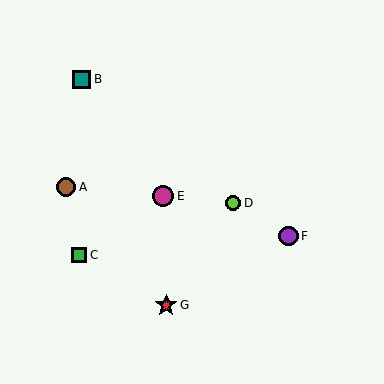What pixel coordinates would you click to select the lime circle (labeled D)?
Click at (233, 203) to select the lime circle D.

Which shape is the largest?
The red star (labeled G) is the largest.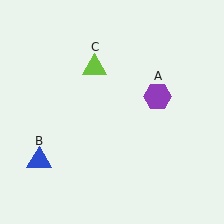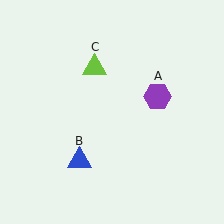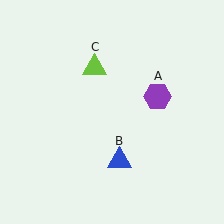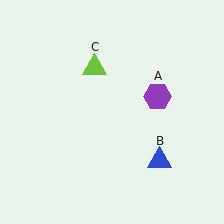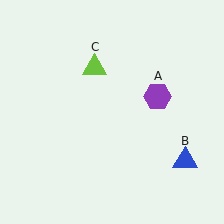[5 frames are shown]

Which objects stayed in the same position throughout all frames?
Purple hexagon (object A) and lime triangle (object C) remained stationary.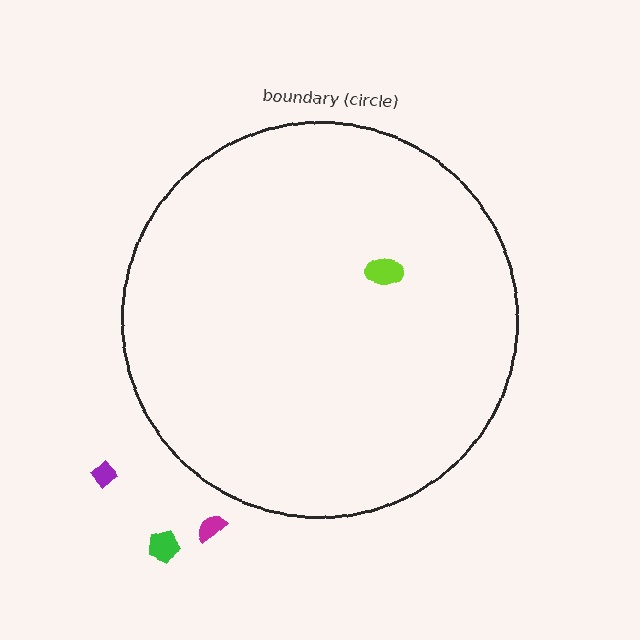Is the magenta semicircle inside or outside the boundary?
Outside.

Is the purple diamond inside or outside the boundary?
Outside.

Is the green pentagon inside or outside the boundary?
Outside.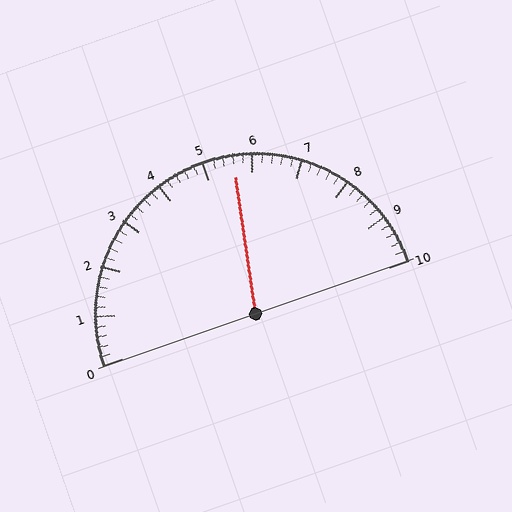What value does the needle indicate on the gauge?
The needle indicates approximately 5.6.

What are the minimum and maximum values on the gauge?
The gauge ranges from 0 to 10.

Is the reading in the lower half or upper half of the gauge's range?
The reading is in the upper half of the range (0 to 10).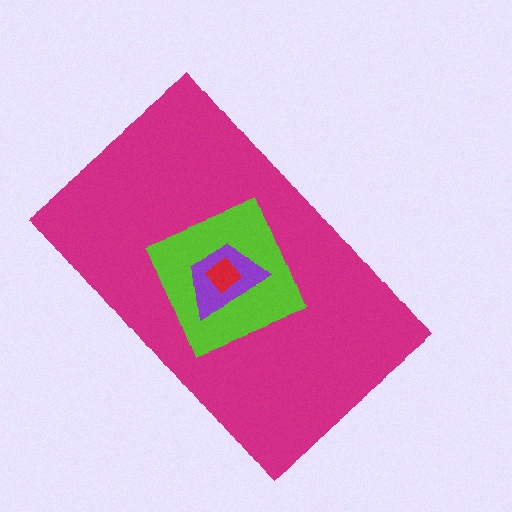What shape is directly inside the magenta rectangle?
The lime square.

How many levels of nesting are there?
4.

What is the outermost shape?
The magenta rectangle.